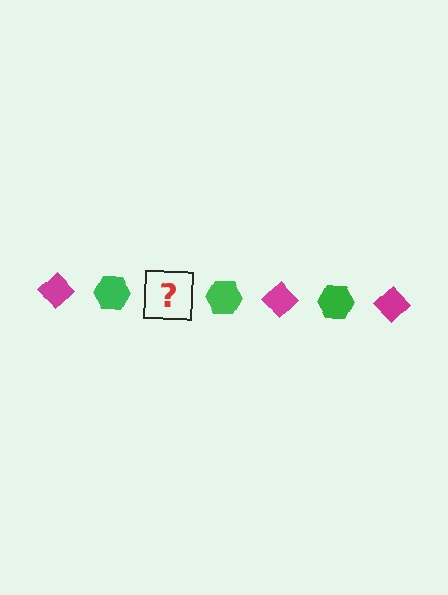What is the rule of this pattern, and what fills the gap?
The rule is that the pattern alternates between magenta diamond and green hexagon. The gap should be filled with a magenta diamond.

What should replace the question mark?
The question mark should be replaced with a magenta diamond.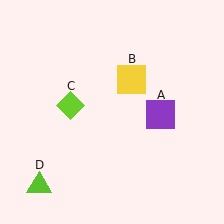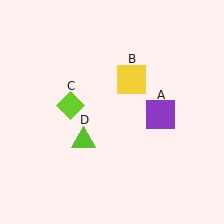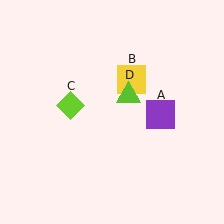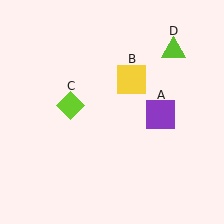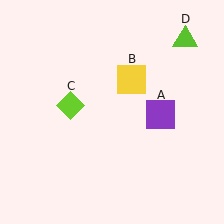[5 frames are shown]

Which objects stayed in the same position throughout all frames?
Purple square (object A) and yellow square (object B) and lime diamond (object C) remained stationary.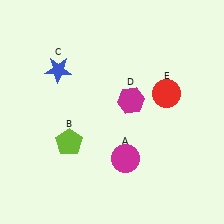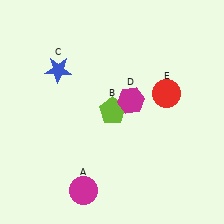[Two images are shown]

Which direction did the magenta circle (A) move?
The magenta circle (A) moved left.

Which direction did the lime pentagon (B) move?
The lime pentagon (B) moved right.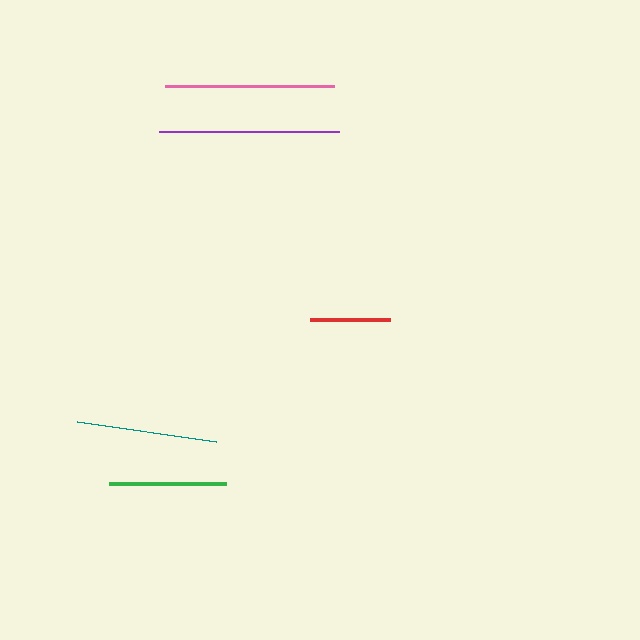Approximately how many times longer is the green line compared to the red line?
The green line is approximately 1.5 times the length of the red line.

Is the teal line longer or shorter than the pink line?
The pink line is longer than the teal line.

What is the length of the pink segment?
The pink segment is approximately 168 pixels long.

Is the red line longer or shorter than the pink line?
The pink line is longer than the red line.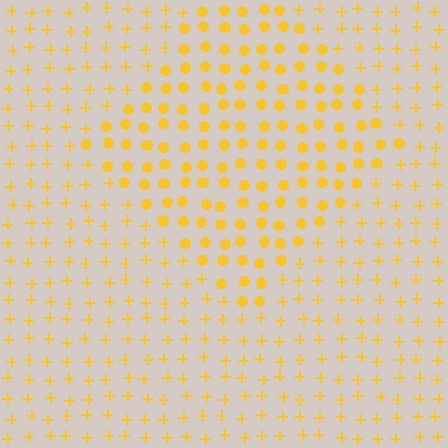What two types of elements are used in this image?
The image uses circles inside the diamond region and plus signs outside it.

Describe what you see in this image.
The image is filled with small yellow elements arranged in a uniform grid. A diamond-shaped region contains circles, while the surrounding area contains plus signs. The boundary is defined purely by the change in element shape.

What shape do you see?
I see a diamond.